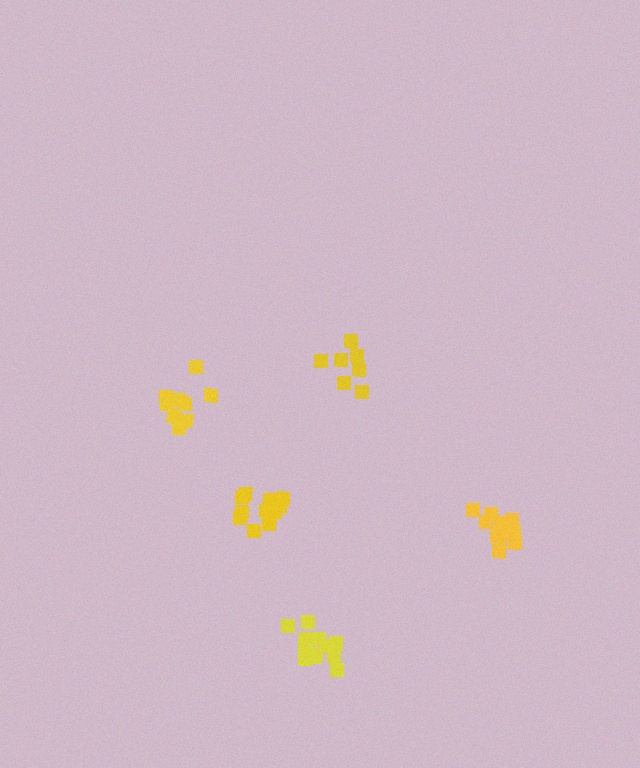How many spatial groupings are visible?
There are 5 spatial groupings.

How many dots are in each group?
Group 1: 9 dots, Group 2: 13 dots, Group 3: 7 dots, Group 4: 13 dots, Group 5: 13 dots (55 total).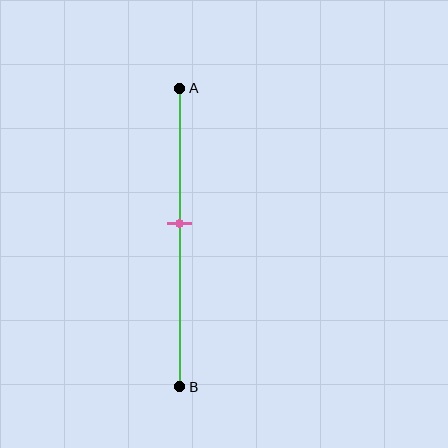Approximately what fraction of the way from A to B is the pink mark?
The pink mark is approximately 45% of the way from A to B.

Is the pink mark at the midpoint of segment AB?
No, the mark is at about 45% from A, not at the 50% midpoint.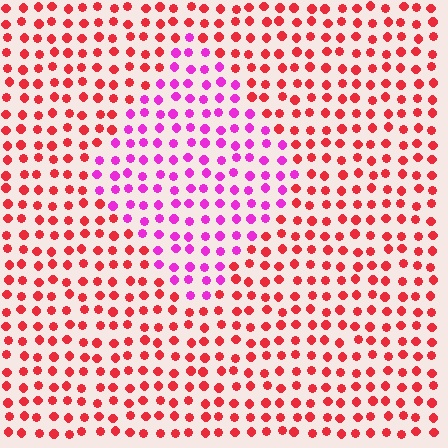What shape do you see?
I see a diamond.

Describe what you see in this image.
The image is filled with small red elements in a uniform arrangement. A diamond-shaped region is visible where the elements are tinted to a slightly different hue, forming a subtle color boundary.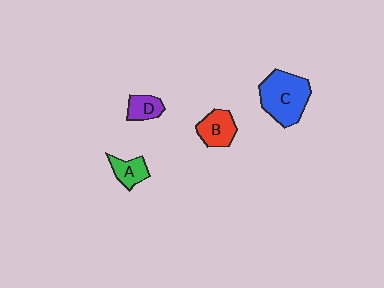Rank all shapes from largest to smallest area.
From largest to smallest: C (blue), B (red), A (green), D (purple).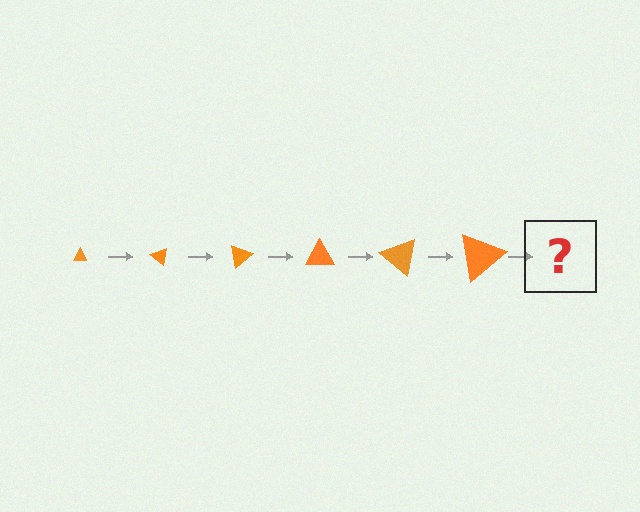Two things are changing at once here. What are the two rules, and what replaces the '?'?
The two rules are that the triangle grows larger each step and it rotates 40 degrees each step. The '?' should be a triangle, larger than the previous one and rotated 240 degrees from the start.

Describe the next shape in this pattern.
It should be a triangle, larger than the previous one and rotated 240 degrees from the start.